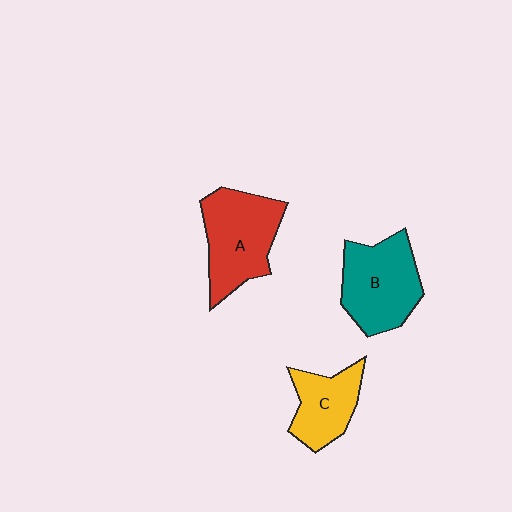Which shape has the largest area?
Shape A (red).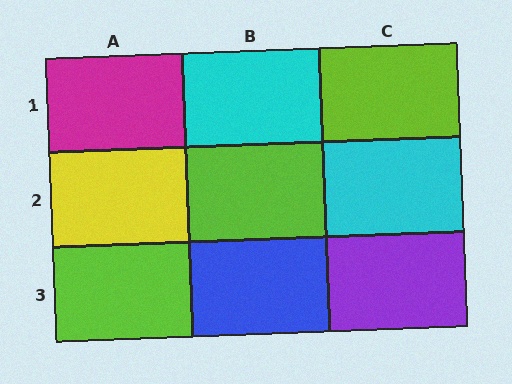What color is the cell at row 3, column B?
Blue.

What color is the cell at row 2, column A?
Yellow.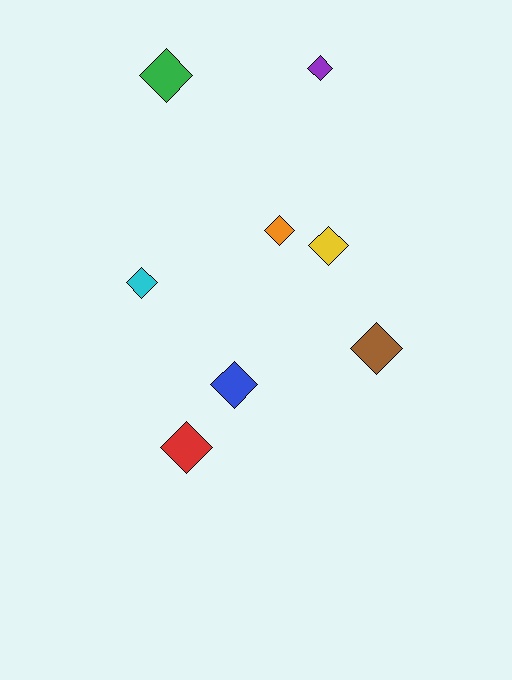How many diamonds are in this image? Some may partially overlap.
There are 8 diamonds.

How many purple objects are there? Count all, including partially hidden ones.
There is 1 purple object.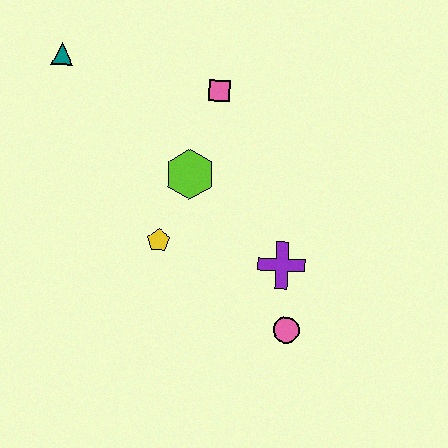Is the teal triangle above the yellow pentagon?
Yes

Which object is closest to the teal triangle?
The pink square is closest to the teal triangle.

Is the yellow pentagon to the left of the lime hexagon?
Yes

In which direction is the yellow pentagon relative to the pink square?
The yellow pentagon is below the pink square.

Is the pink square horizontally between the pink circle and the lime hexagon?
Yes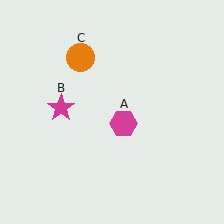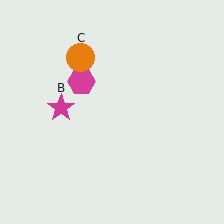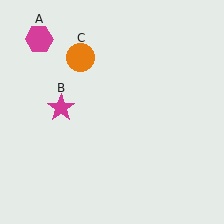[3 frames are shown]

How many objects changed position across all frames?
1 object changed position: magenta hexagon (object A).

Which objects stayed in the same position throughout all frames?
Magenta star (object B) and orange circle (object C) remained stationary.